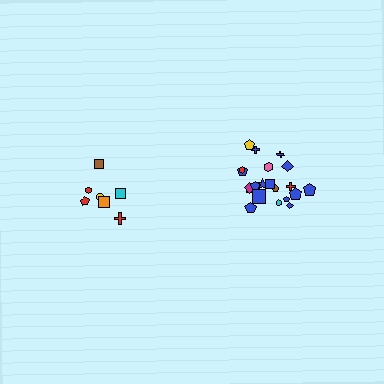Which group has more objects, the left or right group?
The right group.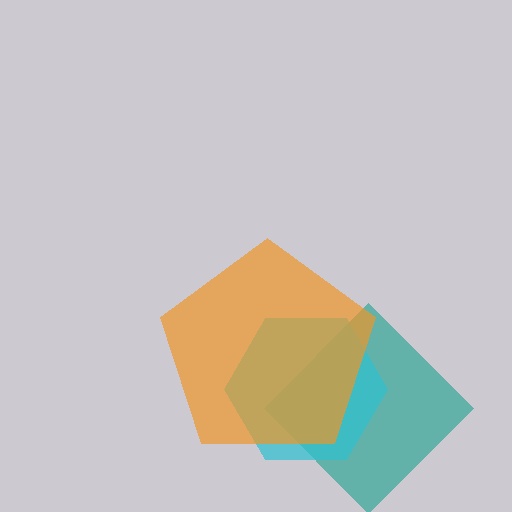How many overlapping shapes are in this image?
There are 3 overlapping shapes in the image.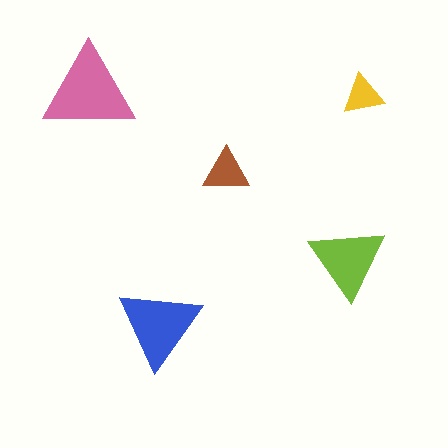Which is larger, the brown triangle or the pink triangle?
The pink one.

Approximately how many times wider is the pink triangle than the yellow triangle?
About 2 times wider.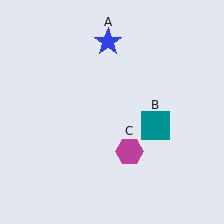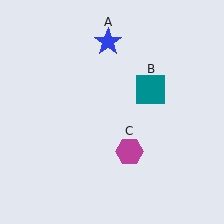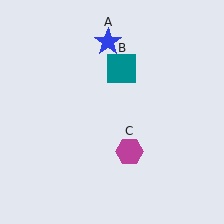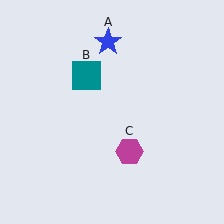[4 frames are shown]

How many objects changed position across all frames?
1 object changed position: teal square (object B).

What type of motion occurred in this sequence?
The teal square (object B) rotated counterclockwise around the center of the scene.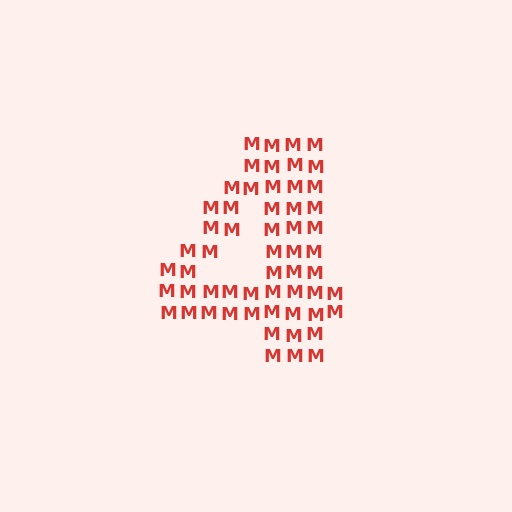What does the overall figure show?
The overall figure shows the digit 4.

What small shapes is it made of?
It is made of small letter M's.